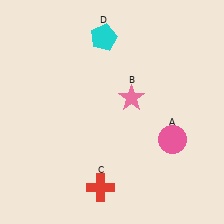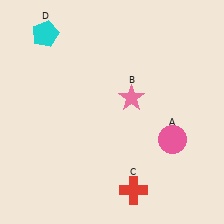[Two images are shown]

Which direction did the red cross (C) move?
The red cross (C) moved right.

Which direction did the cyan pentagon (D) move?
The cyan pentagon (D) moved left.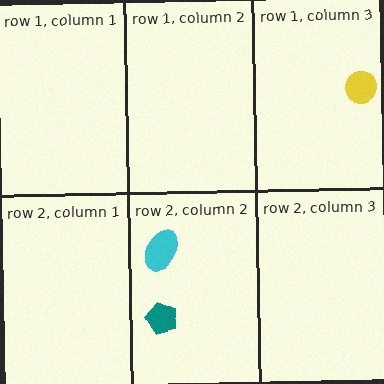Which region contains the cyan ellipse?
The row 2, column 2 region.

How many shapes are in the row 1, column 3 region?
1.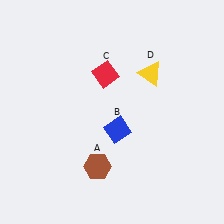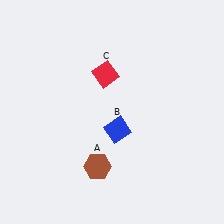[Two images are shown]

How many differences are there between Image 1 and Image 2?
There is 1 difference between the two images.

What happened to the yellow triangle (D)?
The yellow triangle (D) was removed in Image 2. It was in the top-right area of Image 1.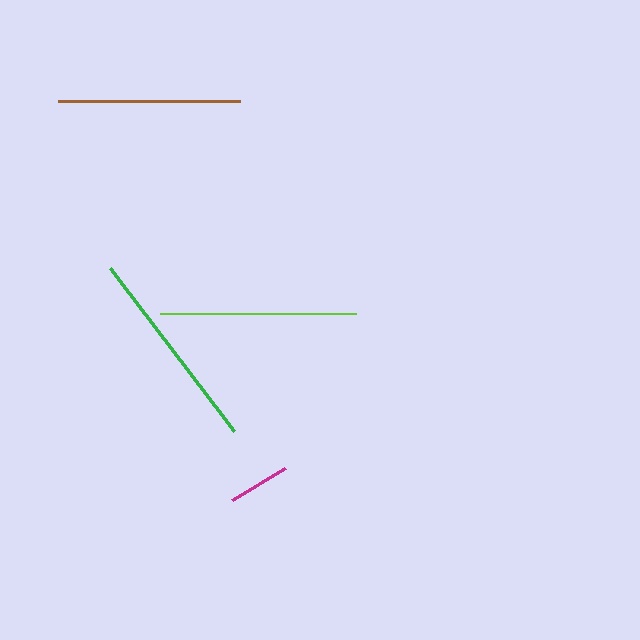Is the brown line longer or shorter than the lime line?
The lime line is longer than the brown line.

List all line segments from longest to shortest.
From longest to shortest: green, lime, brown, magenta.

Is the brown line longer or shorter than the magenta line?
The brown line is longer than the magenta line.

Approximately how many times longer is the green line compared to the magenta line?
The green line is approximately 3.3 times the length of the magenta line.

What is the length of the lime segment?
The lime segment is approximately 196 pixels long.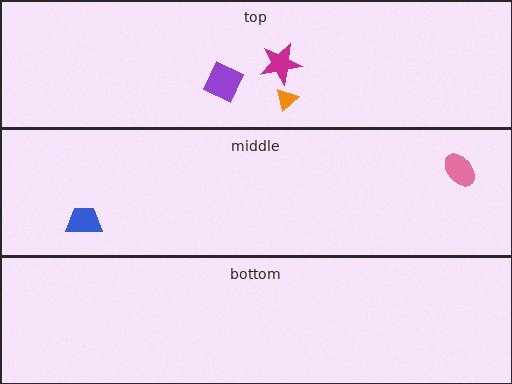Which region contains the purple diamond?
The top region.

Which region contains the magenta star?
The top region.